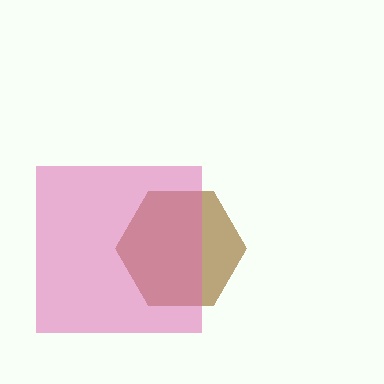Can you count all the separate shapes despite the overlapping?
Yes, there are 2 separate shapes.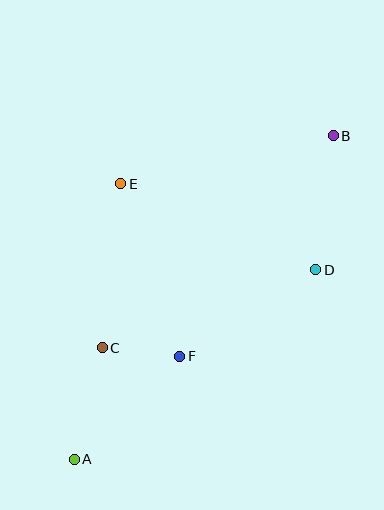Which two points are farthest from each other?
Points A and B are farthest from each other.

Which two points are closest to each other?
Points C and F are closest to each other.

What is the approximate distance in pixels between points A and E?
The distance between A and E is approximately 280 pixels.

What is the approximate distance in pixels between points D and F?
The distance between D and F is approximately 162 pixels.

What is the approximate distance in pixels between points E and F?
The distance between E and F is approximately 182 pixels.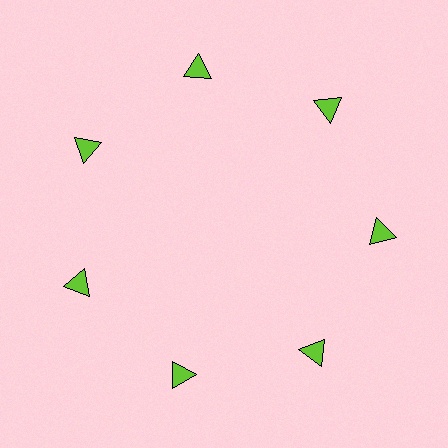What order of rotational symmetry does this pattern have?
This pattern has 7-fold rotational symmetry.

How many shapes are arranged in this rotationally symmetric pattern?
There are 7 shapes, arranged in 7 groups of 1.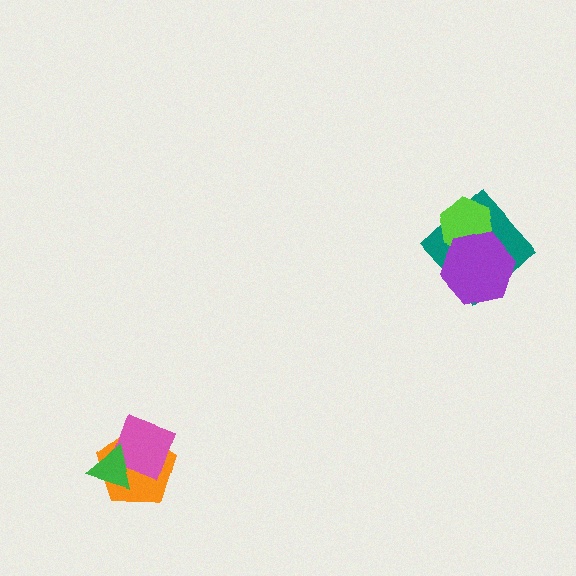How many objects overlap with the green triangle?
2 objects overlap with the green triangle.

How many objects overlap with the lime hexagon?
2 objects overlap with the lime hexagon.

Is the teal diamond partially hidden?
Yes, it is partially covered by another shape.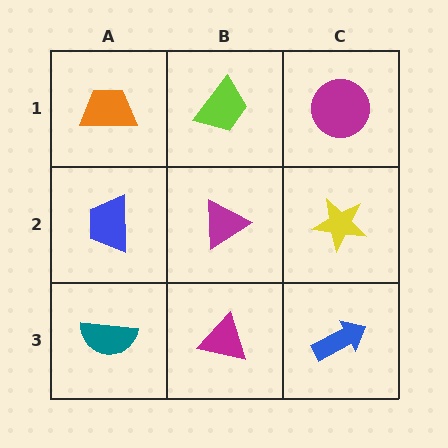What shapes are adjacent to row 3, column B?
A magenta triangle (row 2, column B), a teal semicircle (row 3, column A), a blue arrow (row 3, column C).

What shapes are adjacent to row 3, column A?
A blue trapezoid (row 2, column A), a magenta triangle (row 3, column B).